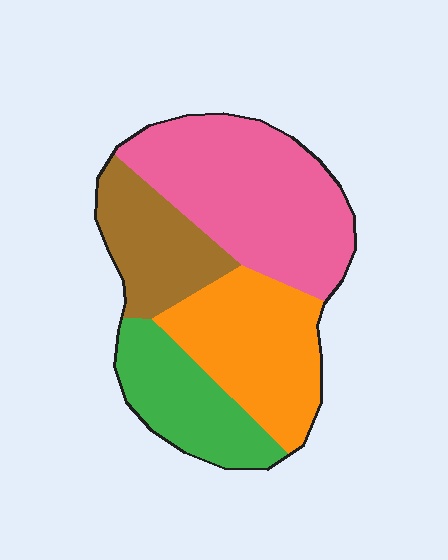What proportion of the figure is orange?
Orange takes up between a sixth and a third of the figure.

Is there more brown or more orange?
Orange.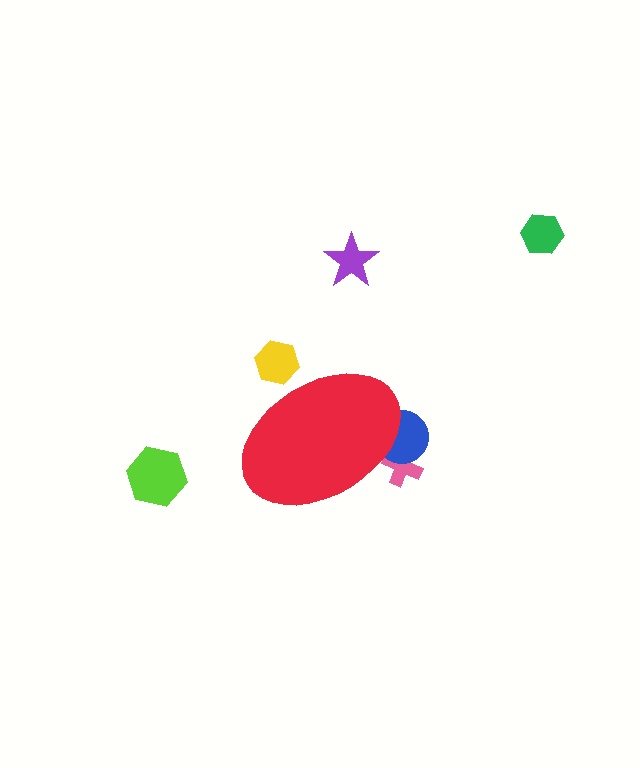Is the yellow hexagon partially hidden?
Yes, the yellow hexagon is partially hidden behind the red ellipse.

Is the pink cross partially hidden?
Yes, the pink cross is partially hidden behind the red ellipse.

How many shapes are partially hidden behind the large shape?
3 shapes are partially hidden.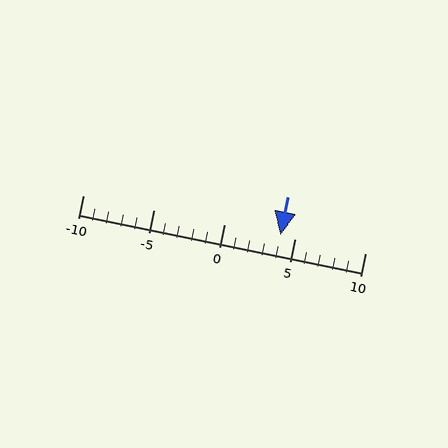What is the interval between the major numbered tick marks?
The major tick marks are spaced 5 units apart.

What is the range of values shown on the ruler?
The ruler shows values from -10 to 10.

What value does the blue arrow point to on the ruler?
The blue arrow points to approximately 4.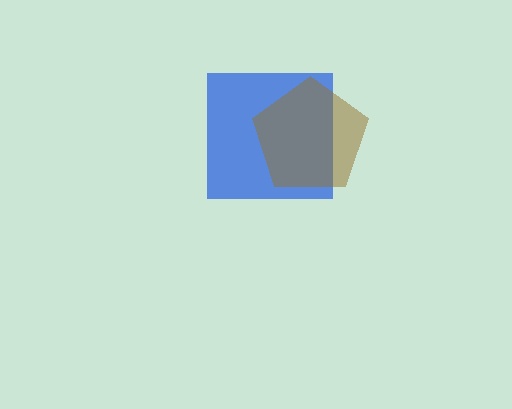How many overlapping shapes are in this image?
There are 2 overlapping shapes in the image.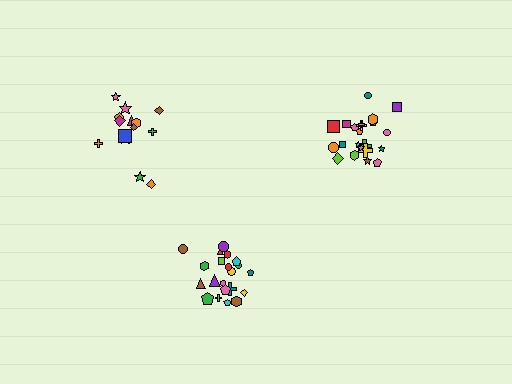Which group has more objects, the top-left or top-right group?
The top-right group.